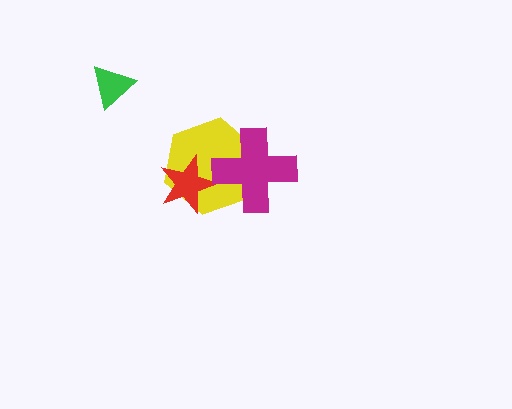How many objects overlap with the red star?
1 object overlaps with the red star.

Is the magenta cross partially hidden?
No, no other shape covers it.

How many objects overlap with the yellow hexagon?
2 objects overlap with the yellow hexagon.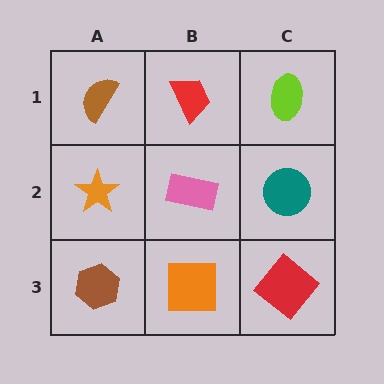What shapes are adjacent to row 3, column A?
An orange star (row 2, column A), an orange square (row 3, column B).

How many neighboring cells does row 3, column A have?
2.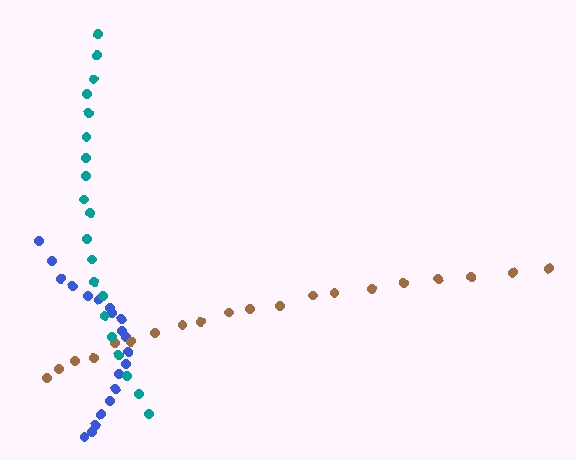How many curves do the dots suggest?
There are 3 distinct paths.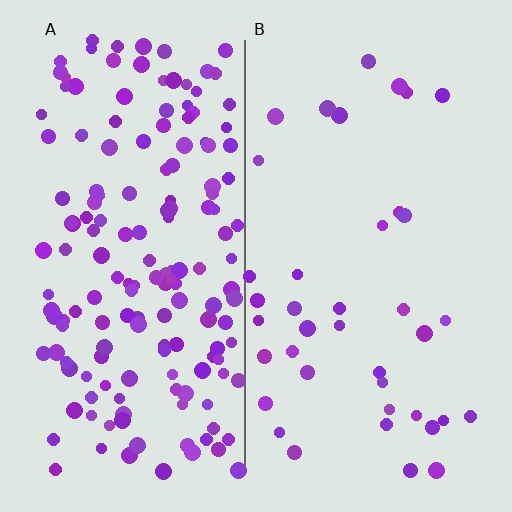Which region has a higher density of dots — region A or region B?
A (the left).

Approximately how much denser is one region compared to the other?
Approximately 4.2× — region A over region B.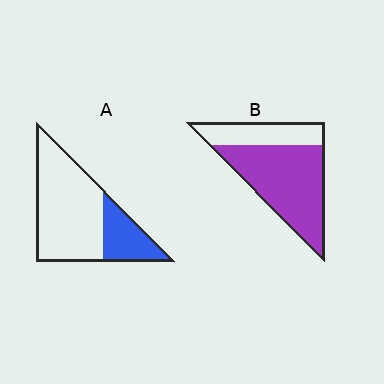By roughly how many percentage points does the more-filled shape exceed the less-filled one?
By roughly 45 percentage points (B over A).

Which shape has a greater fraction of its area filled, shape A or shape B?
Shape B.